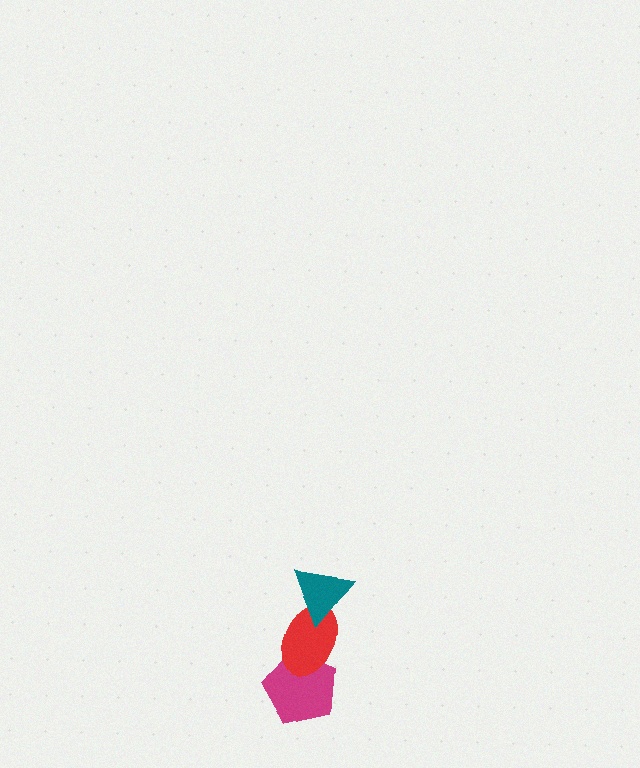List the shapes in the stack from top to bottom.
From top to bottom: the teal triangle, the red ellipse, the magenta pentagon.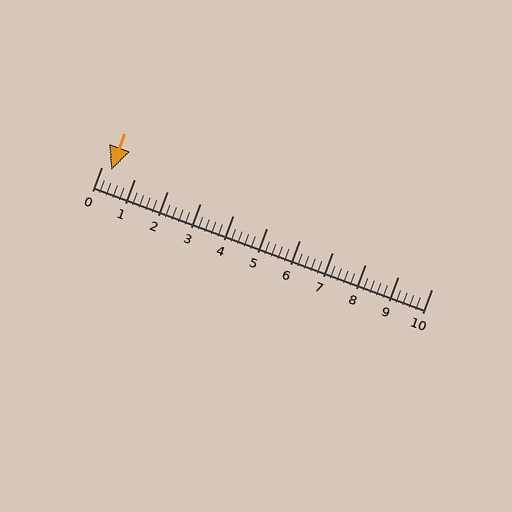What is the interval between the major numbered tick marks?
The major tick marks are spaced 1 units apart.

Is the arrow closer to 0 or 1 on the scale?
The arrow is closer to 0.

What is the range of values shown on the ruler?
The ruler shows values from 0 to 10.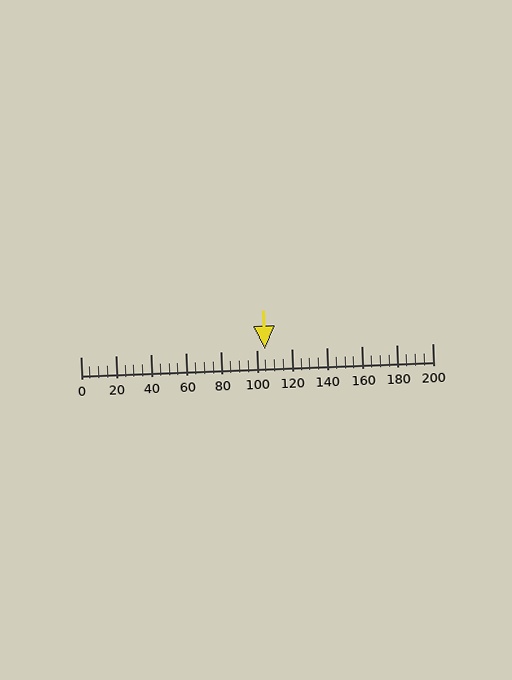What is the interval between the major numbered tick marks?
The major tick marks are spaced 20 units apart.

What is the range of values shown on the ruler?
The ruler shows values from 0 to 200.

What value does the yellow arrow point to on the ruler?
The yellow arrow points to approximately 105.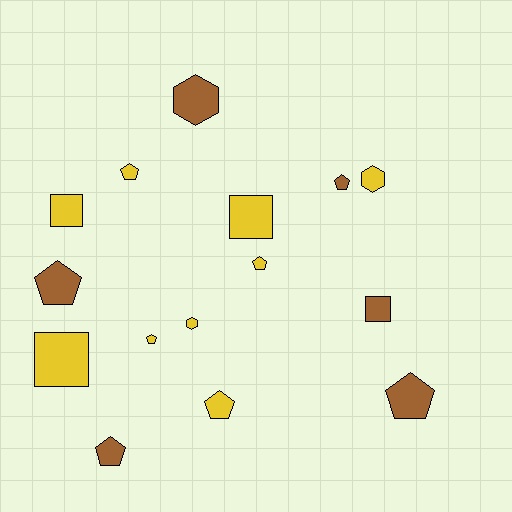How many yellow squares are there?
There are 3 yellow squares.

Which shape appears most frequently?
Pentagon, with 8 objects.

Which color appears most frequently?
Yellow, with 9 objects.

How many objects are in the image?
There are 15 objects.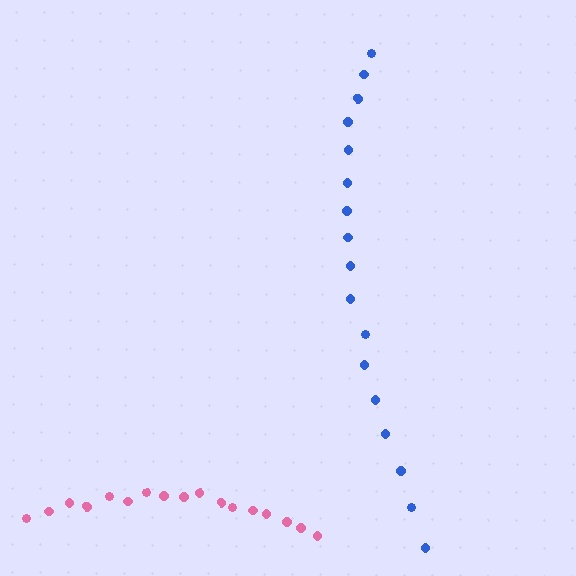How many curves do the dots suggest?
There are 2 distinct paths.